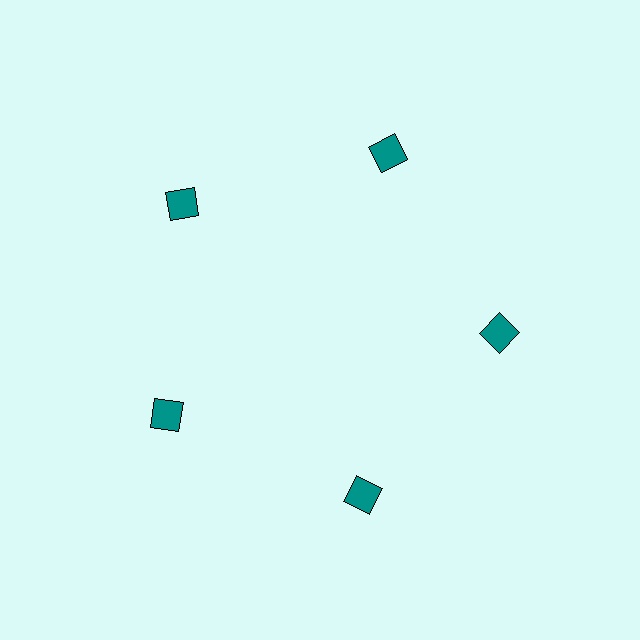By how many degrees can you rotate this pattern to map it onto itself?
The pattern maps onto itself every 72 degrees of rotation.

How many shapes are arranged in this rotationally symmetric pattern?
There are 5 shapes, arranged in 5 groups of 1.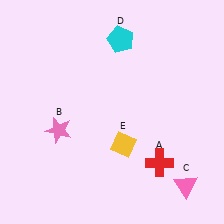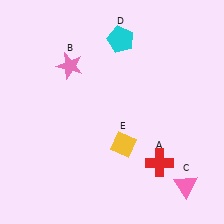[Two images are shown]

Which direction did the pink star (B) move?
The pink star (B) moved up.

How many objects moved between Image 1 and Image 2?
1 object moved between the two images.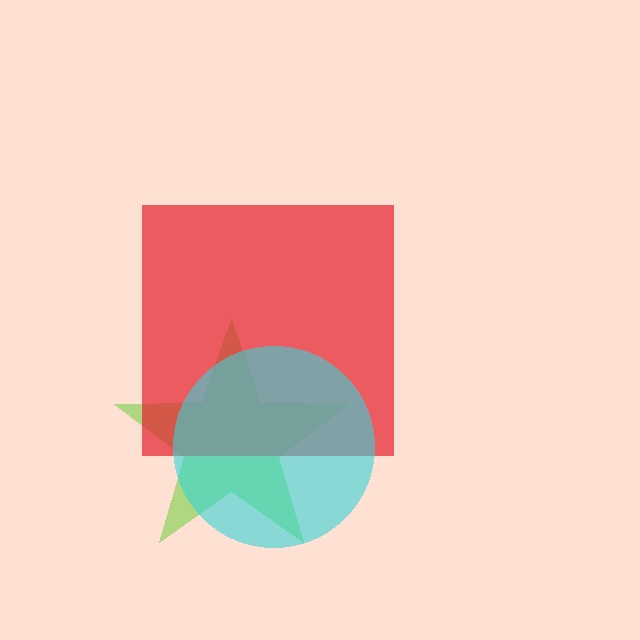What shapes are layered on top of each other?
The layered shapes are: a lime star, a red square, a cyan circle.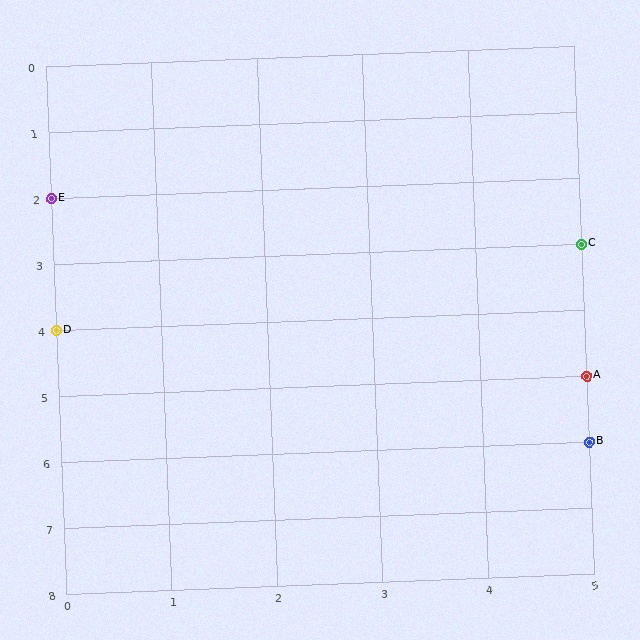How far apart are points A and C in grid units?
Points A and C are 2 rows apart.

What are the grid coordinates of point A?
Point A is at grid coordinates (5, 5).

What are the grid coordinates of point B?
Point B is at grid coordinates (5, 6).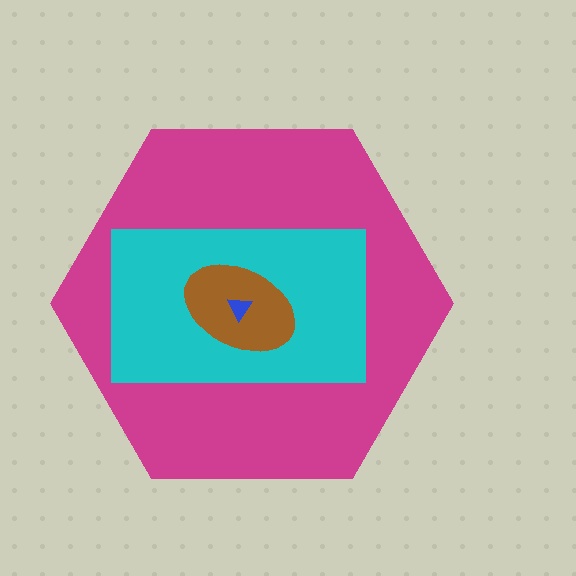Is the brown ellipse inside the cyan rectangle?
Yes.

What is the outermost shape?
The magenta hexagon.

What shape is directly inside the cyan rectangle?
The brown ellipse.